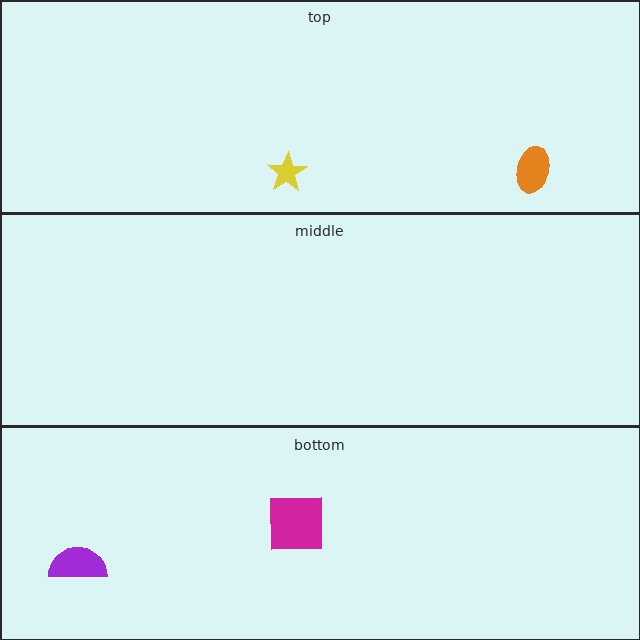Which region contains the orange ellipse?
The top region.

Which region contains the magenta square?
The bottom region.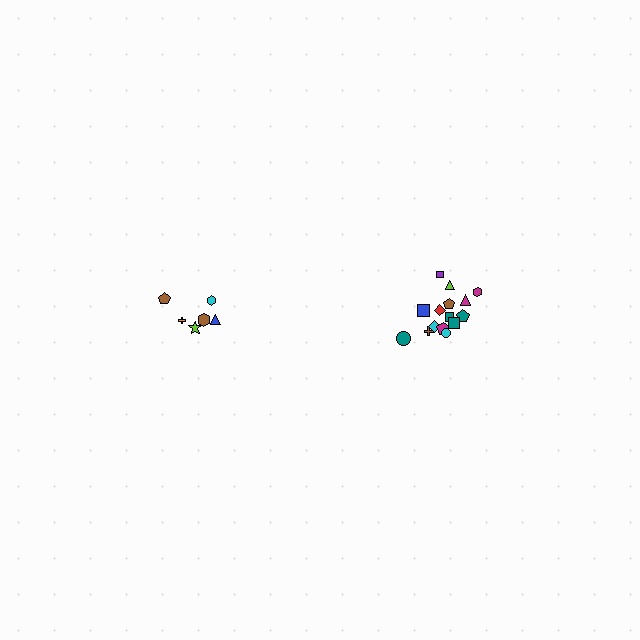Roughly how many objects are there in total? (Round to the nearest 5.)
Roughly 20 objects in total.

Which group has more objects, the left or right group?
The right group.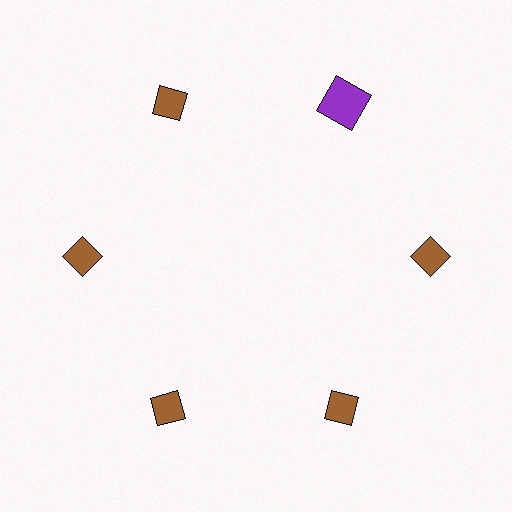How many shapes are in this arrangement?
There are 6 shapes arranged in a ring pattern.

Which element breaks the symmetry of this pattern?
The purple square at roughly the 1 o'clock position breaks the symmetry. All other shapes are brown diamonds.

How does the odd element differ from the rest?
It differs in both color (purple instead of brown) and shape (square instead of diamond).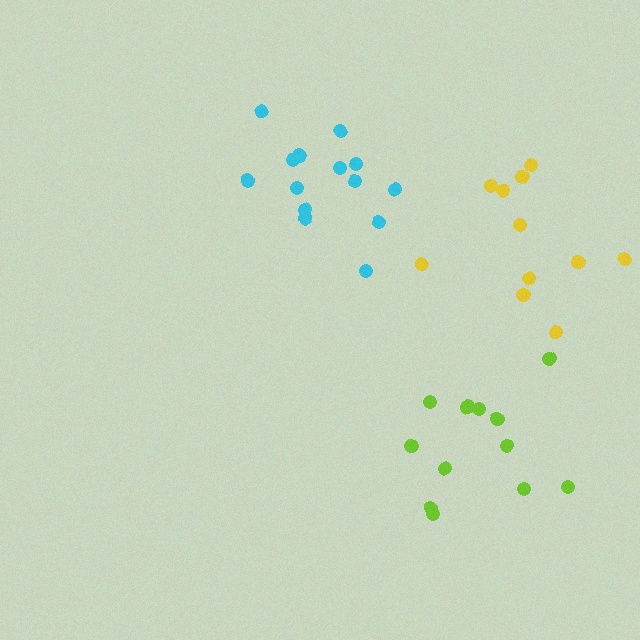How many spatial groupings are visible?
There are 3 spatial groupings.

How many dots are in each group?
Group 1: 14 dots, Group 2: 12 dots, Group 3: 11 dots (37 total).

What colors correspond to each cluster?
The clusters are colored: cyan, lime, yellow.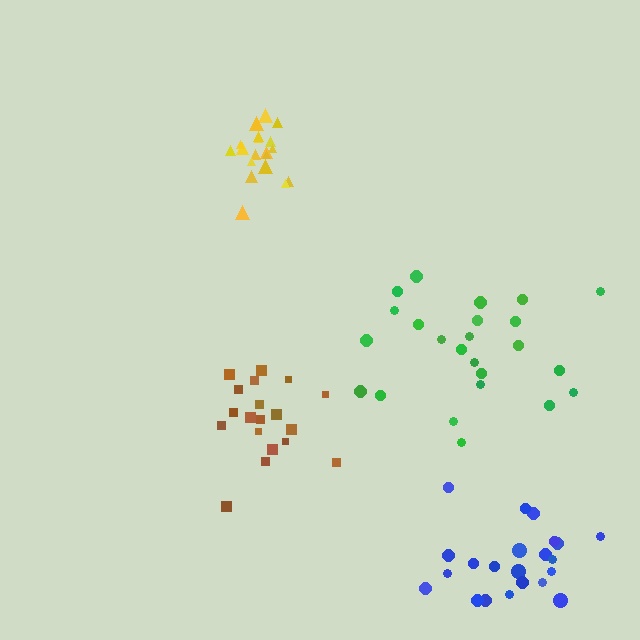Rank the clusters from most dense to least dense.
yellow, brown, blue, green.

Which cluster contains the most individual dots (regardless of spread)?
Green (24).